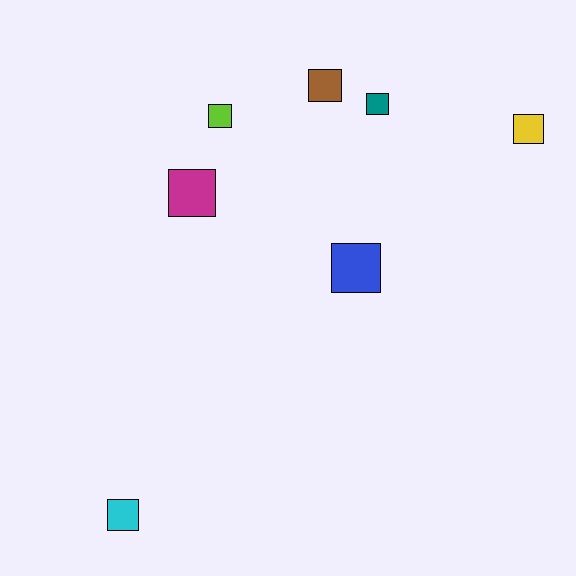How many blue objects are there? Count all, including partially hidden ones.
There is 1 blue object.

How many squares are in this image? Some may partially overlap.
There are 7 squares.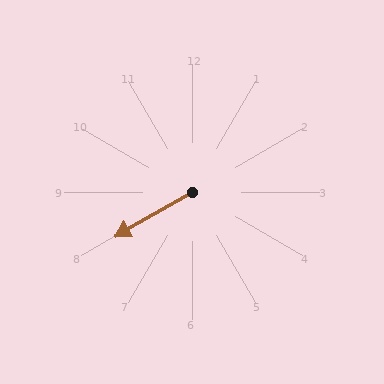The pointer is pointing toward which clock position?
Roughly 8 o'clock.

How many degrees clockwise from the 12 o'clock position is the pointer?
Approximately 240 degrees.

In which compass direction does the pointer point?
Southwest.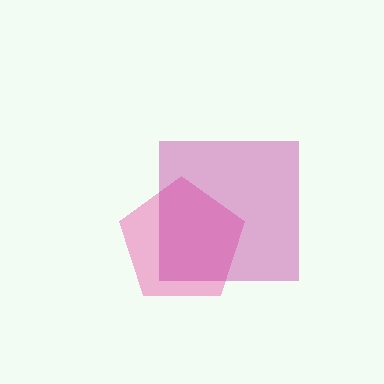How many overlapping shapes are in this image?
There are 2 overlapping shapes in the image.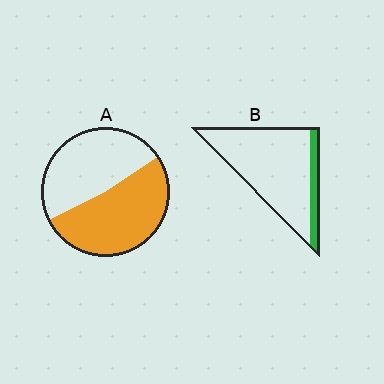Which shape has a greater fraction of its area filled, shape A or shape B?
Shape A.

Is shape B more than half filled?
No.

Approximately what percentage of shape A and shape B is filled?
A is approximately 50% and B is approximately 15%.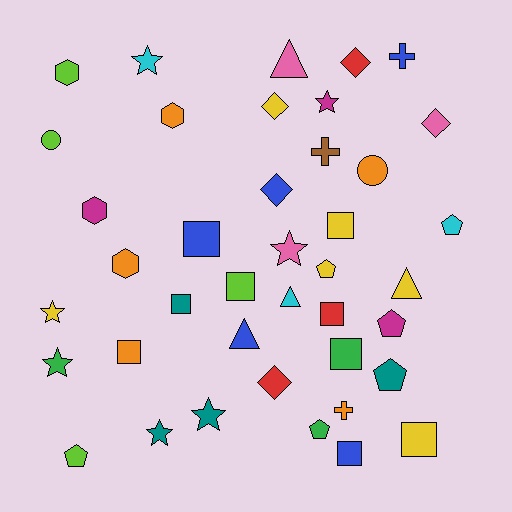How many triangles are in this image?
There are 4 triangles.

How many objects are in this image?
There are 40 objects.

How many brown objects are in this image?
There is 1 brown object.